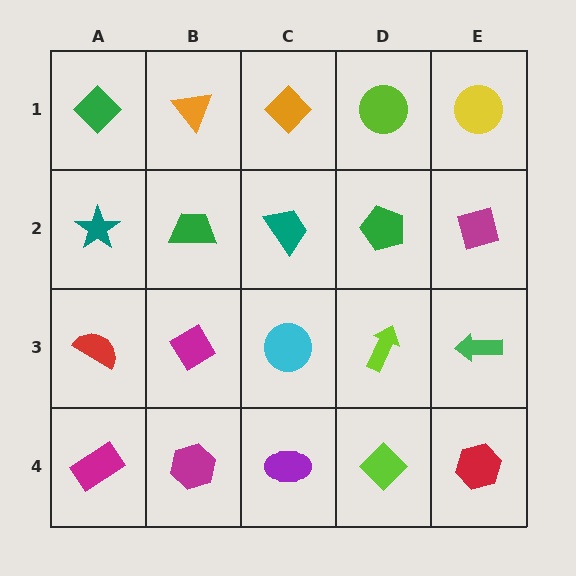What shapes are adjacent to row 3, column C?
A teal trapezoid (row 2, column C), a purple ellipse (row 4, column C), a magenta diamond (row 3, column B), a lime arrow (row 3, column D).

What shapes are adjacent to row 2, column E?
A yellow circle (row 1, column E), a green arrow (row 3, column E), a green pentagon (row 2, column D).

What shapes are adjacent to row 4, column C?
A cyan circle (row 3, column C), a magenta hexagon (row 4, column B), a lime diamond (row 4, column D).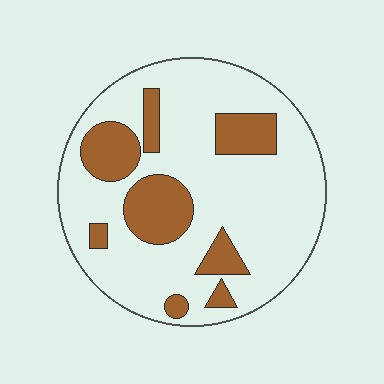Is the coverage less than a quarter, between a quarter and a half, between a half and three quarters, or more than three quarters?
Less than a quarter.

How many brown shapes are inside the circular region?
8.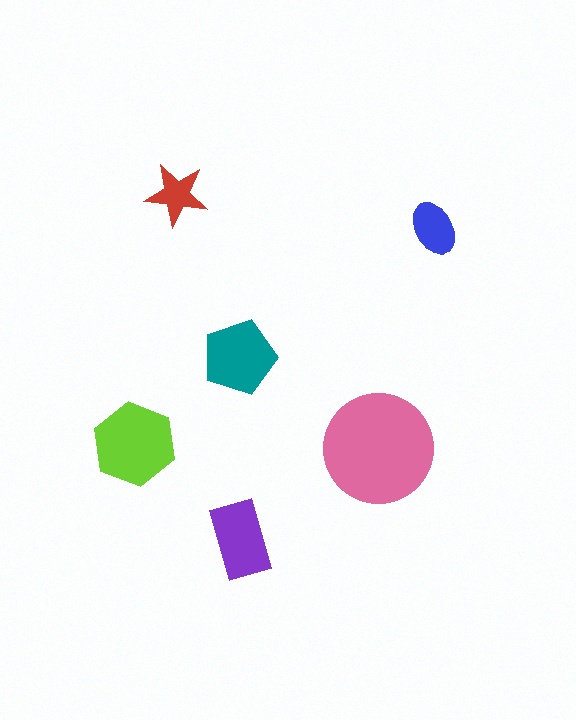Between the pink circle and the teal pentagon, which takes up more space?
The pink circle.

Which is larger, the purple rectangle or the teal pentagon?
The teal pentagon.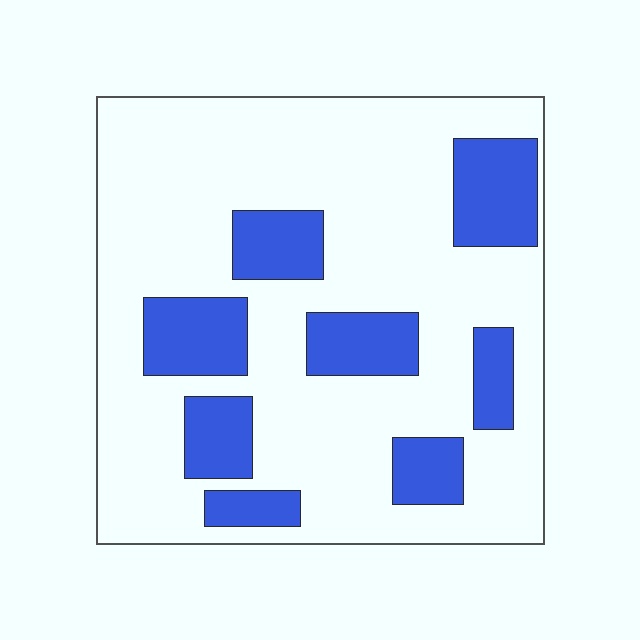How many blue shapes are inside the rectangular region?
8.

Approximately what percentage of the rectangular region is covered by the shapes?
Approximately 25%.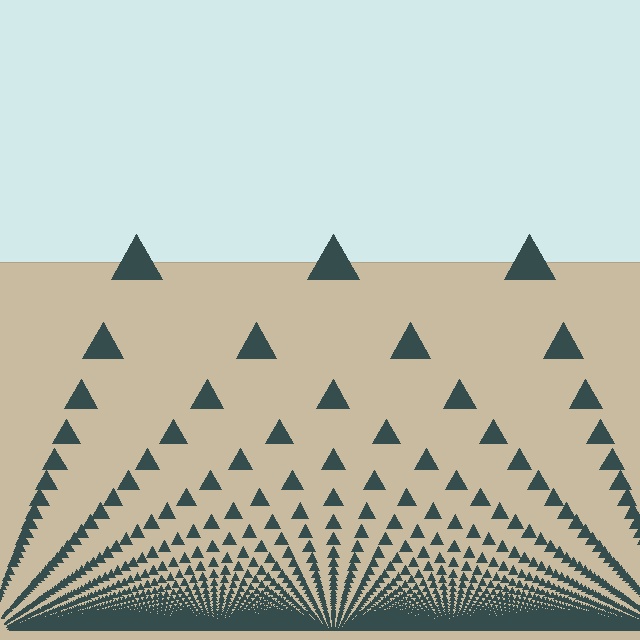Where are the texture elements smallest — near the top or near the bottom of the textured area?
Near the bottom.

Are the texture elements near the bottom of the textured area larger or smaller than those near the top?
Smaller. The gradient is inverted — elements near the bottom are smaller and denser.